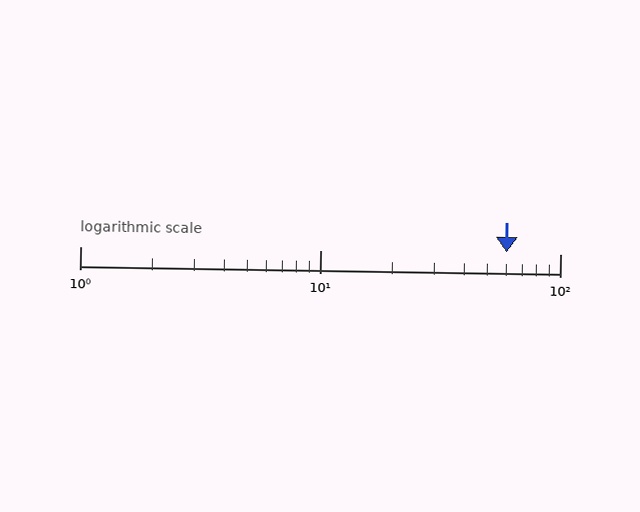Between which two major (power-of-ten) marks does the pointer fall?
The pointer is between 10 and 100.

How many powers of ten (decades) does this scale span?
The scale spans 2 decades, from 1 to 100.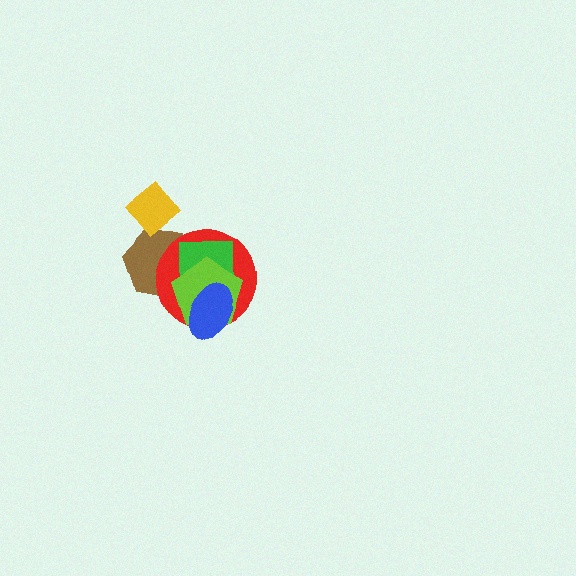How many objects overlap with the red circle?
4 objects overlap with the red circle.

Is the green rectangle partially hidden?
Yes, it is partially covered by another shape.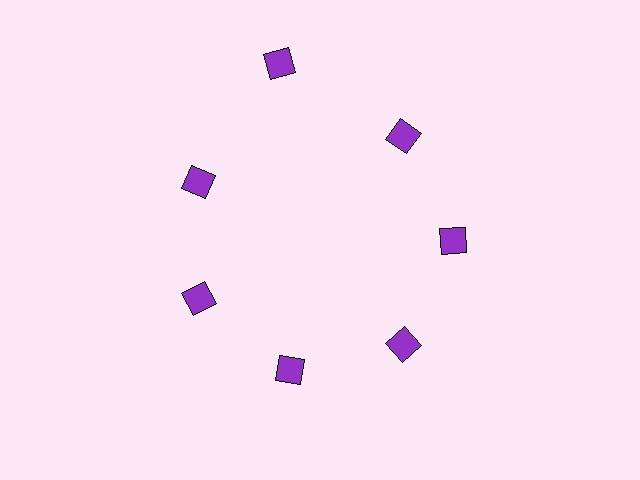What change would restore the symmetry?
The symmetry would be restored by moving it inward, back onto the ring so that all 7 diamonds sit at equal angles and equal distance from the center.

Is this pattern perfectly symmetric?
No. The 7 purple diamonds are arranged in a ring, but one element near the 12 o'clock position is pushed outward from the center, breaking the 7-fold rotational symmetry.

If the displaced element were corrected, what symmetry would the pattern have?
It would have 7-fold rotational symmetry — the pattern would map onto itself every 51 degrees.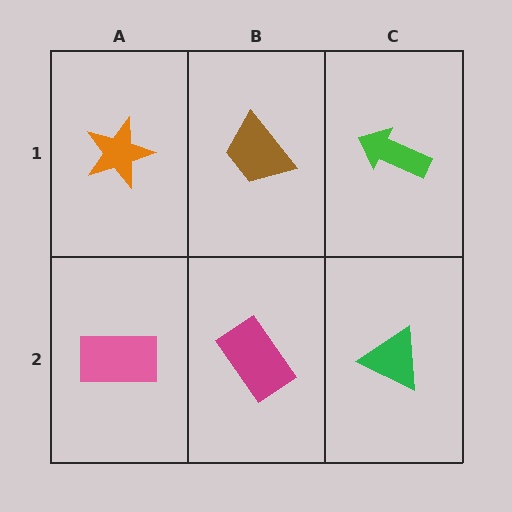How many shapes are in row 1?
3 shapes.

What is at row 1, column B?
A brown trapezoid.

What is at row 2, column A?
A pink rectangle.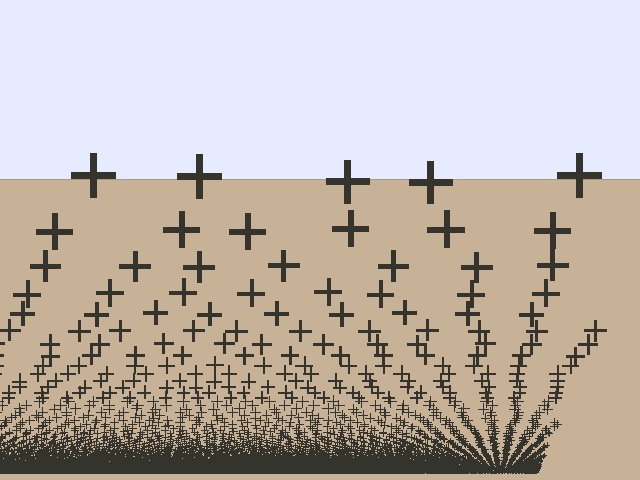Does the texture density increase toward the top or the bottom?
Density increases toward the bottom.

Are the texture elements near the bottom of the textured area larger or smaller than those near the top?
Smaller. The gradient is inverted — elements near the bottom are smaller and denser.